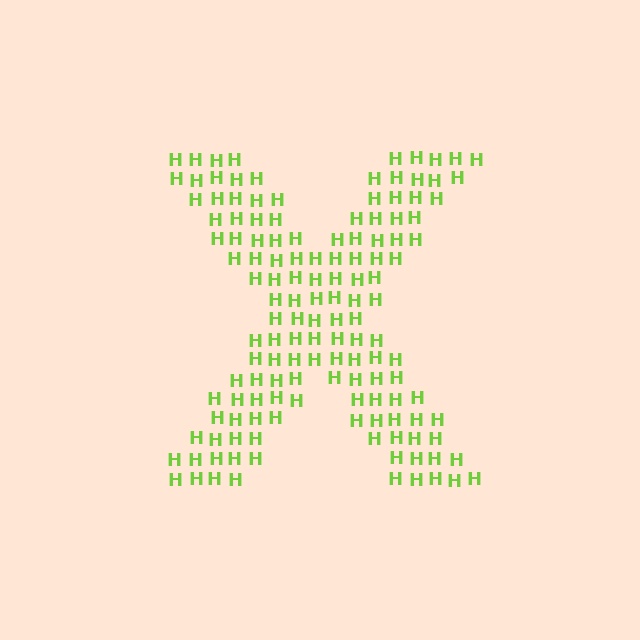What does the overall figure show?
The overall figure shows the letter X.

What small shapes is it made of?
It is made of small letter H's.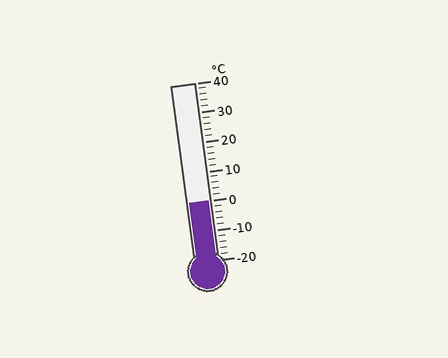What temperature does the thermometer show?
The thermometer shows approximately 0°C.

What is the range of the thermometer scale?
The thermometer scale ranges from -20°C to 40°C.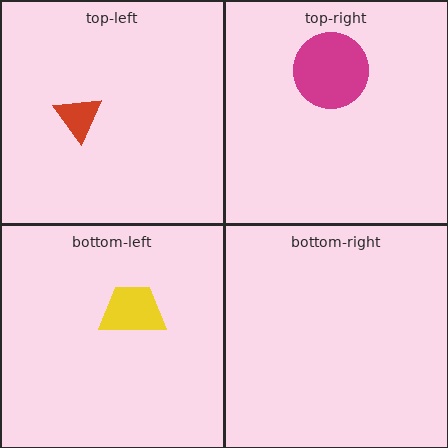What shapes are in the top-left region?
The red triangle.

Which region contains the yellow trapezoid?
The bottom-left region.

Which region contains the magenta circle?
The top-right region.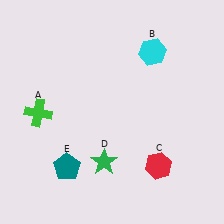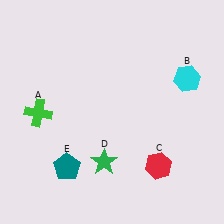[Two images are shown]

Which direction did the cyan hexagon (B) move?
The cyan hexagon (B) moved right.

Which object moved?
The cyan hexagon (B) moved right.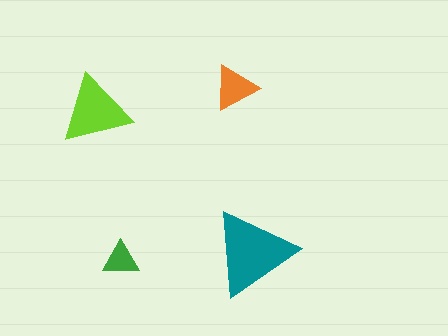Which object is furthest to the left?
The lime triangle is leftmost.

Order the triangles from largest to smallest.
the teal one, the lime one, the orange one, the green one.